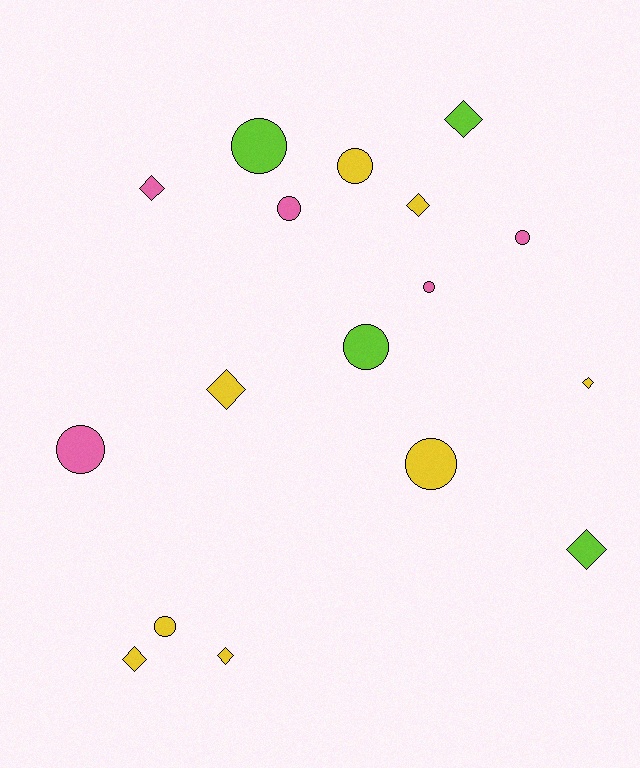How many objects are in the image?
There are 17 objects.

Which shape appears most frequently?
Circle, with 9 objects.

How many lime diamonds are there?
There are 2 lime diamonds.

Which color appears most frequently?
Yellow, with 8 objects.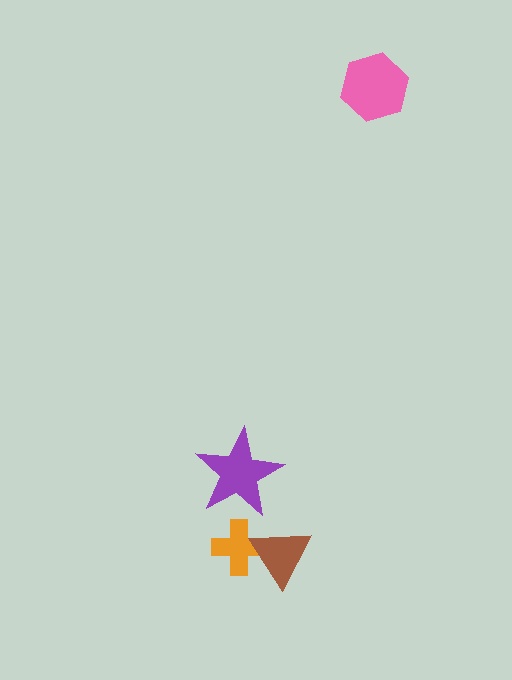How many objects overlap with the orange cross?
1 object overlaps with the orange cross.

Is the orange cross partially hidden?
Yes, it is partially covered by another shape.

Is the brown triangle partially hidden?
No, no other shape covers it.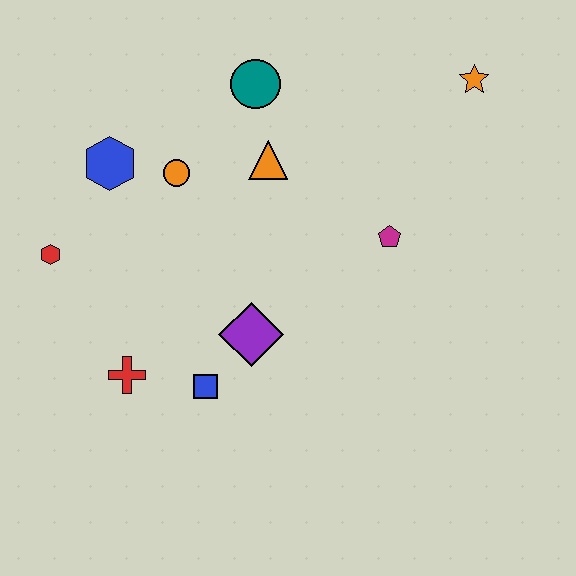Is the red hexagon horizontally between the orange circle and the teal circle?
No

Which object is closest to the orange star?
The magenta pentagon is closest to the orange star.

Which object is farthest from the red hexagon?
The orange star is farthest from the red hexagon.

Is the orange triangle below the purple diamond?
No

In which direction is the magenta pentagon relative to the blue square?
The magenta pentagon is to the right of the blue square.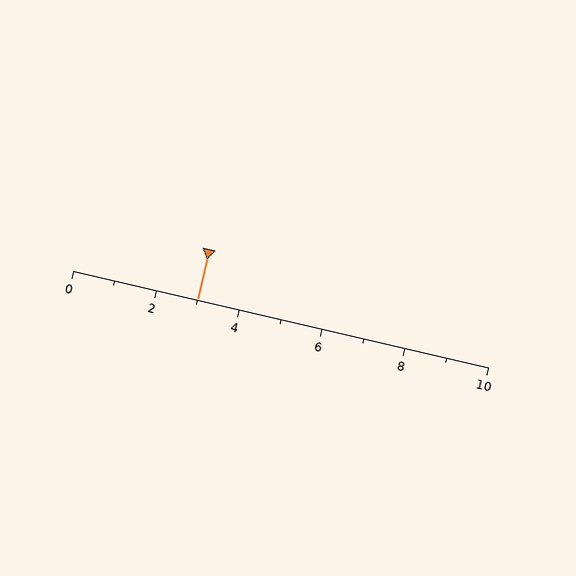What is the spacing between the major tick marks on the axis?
The major ticks are spaced 2 apart.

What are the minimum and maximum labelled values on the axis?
The axis runs from 0 to 10.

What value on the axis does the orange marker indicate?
The marker indicates approximately 3.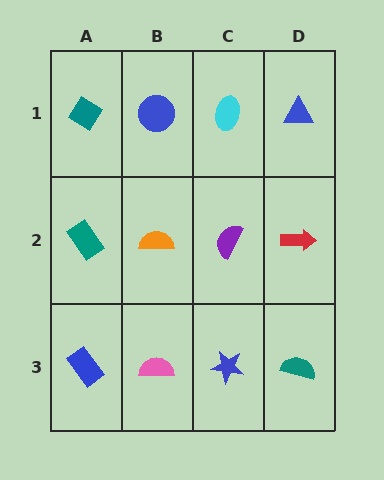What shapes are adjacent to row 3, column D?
A red arrow (row 2, column D), a blue star (row 3, column C).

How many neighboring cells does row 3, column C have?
3.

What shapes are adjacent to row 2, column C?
A cyan ellipse (row 1, column C), a blue star (row 3, column C), an orange semicircle (row 2, column B), a red arrow (row 2, column D).